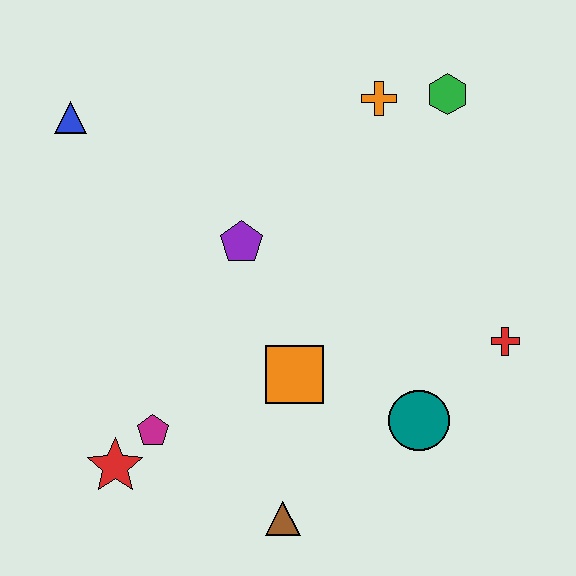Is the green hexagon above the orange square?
Yes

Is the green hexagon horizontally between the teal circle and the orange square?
No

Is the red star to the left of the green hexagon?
Yes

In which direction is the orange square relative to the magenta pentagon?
The orange square is to the right of the magenta pentagon.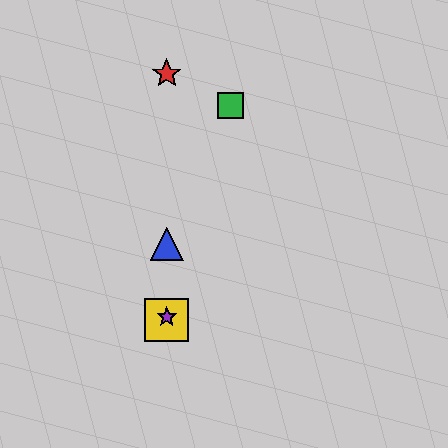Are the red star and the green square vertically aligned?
No, the red star is at x≈167 and the green square is at x≈230.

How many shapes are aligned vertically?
4 shapes (the red star, the blue triangle, the yellow square, the purple star) are aligned vertically.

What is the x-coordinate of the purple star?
The purple star is at x≈167.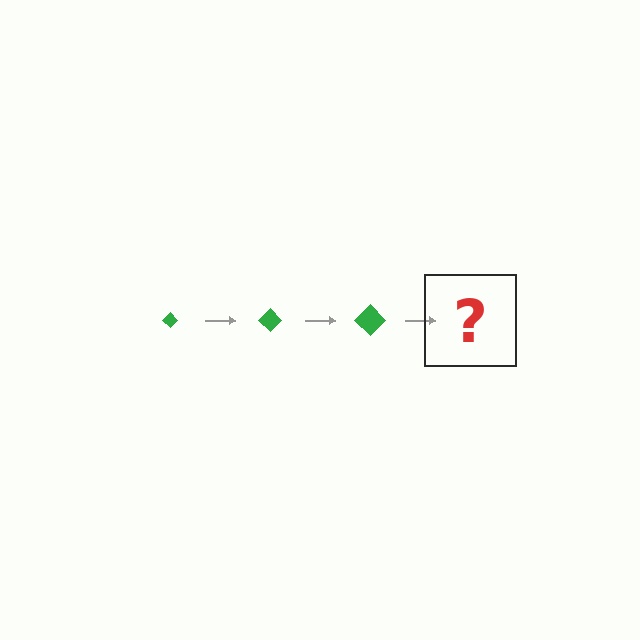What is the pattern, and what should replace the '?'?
The pattern is that the diamond gets progressively larger each step. The '?' should be a green diamond, larger than the previous one.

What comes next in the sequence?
The next element should be a green diamond, larger than the previous one.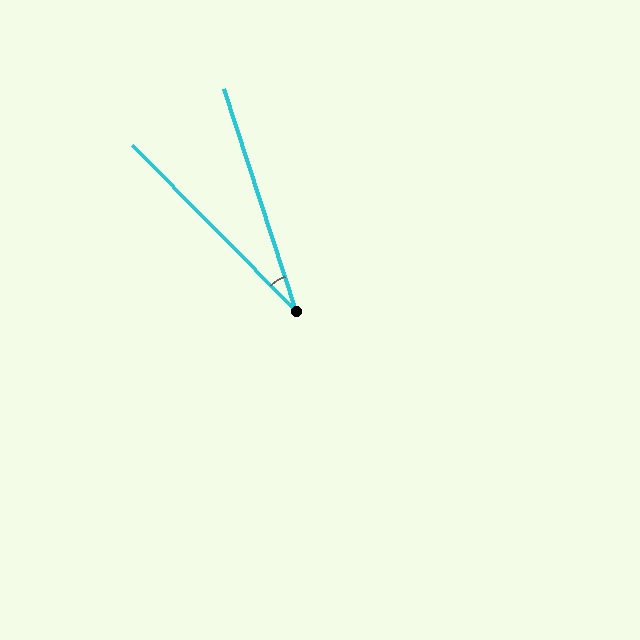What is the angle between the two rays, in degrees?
Approximately 27 degrees.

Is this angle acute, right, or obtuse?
It is acute.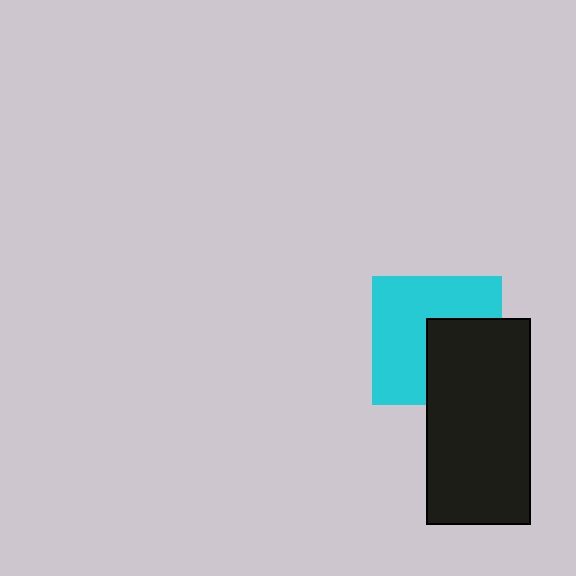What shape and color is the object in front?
The object in front is a black rectangle.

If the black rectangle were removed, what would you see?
You would see the complete cyan square.